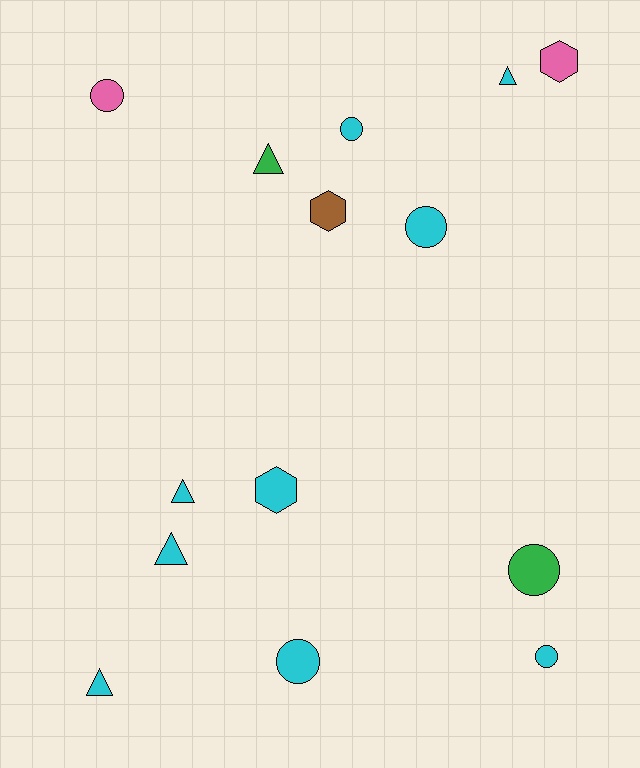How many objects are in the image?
There are 14 objects.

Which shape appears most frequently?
Circle, with 6 objects.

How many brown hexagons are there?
There is 1 brown hexagon.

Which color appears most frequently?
Cyan, with 9 objects.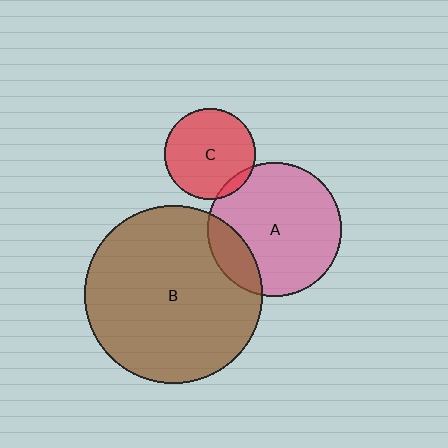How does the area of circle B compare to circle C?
Approximately 3.8 times.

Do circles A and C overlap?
Yes.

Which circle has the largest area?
Circle B (brown).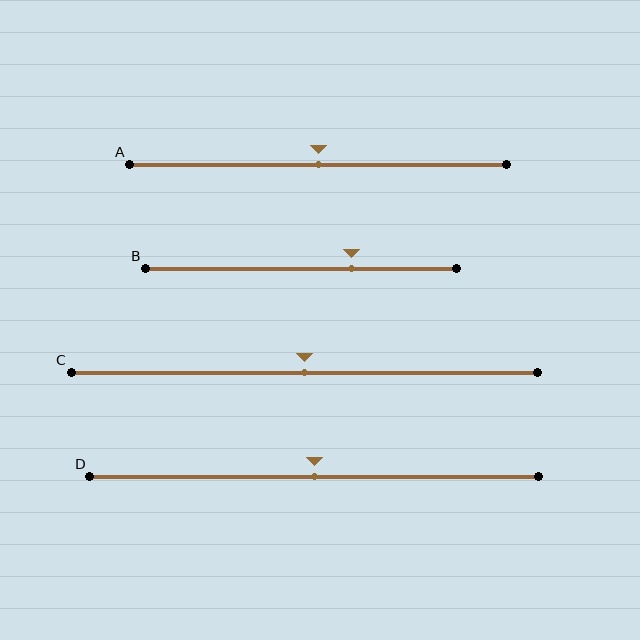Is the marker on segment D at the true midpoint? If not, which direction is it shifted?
Yes, the marker on segment D is at the true midpoint.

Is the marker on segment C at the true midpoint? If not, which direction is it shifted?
Yes, the marker on segment C is at the true midpoint.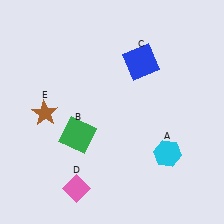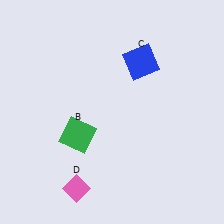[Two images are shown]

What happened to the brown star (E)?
The brown star (E) was removed in Image 2. It was in the bottom-left area of Image 1.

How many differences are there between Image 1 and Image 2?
There are 2 differences between the two images.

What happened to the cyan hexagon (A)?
The cyan hexagon (A) was removed in Image 2. It was in the bottom-right area of Image 1.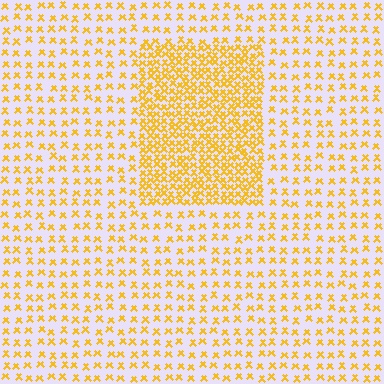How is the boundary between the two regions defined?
The boundary is defined by a change in element density (approximately 2.5x ratio). All elements are the same color, size, and shape.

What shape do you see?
I see a rectangle.